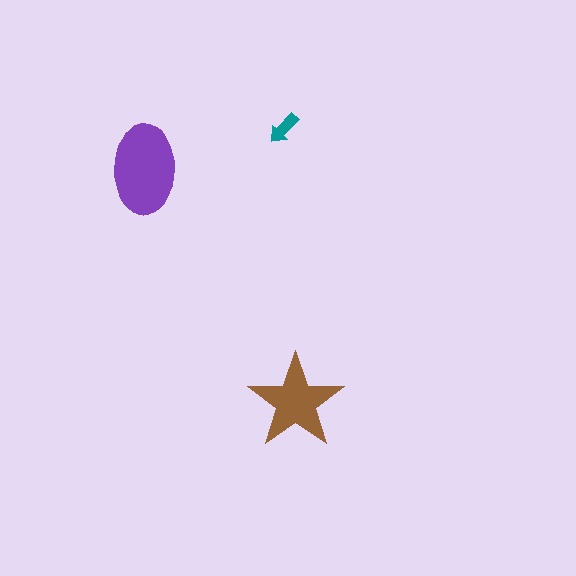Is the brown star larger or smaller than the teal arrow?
Larger.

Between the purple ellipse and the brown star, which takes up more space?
The purple ellipse.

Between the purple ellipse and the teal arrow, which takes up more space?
The purple ellipse.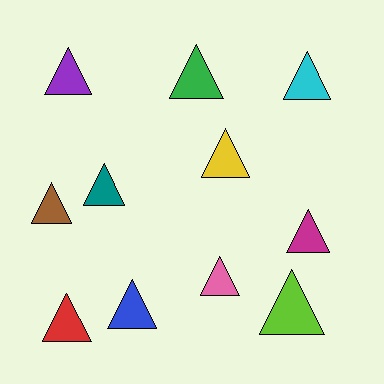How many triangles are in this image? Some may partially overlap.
There are 11 triangles.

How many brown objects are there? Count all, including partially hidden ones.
There is 1 brown object.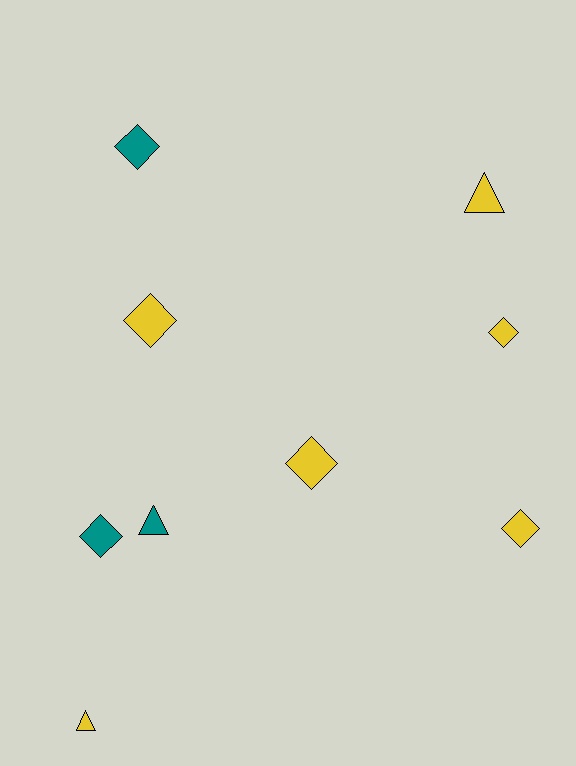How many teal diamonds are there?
There are 2 teal diamonds.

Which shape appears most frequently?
Diamond, with 6 objects.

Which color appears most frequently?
Yellow, with 6 objects.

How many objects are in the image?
There are 9 objects.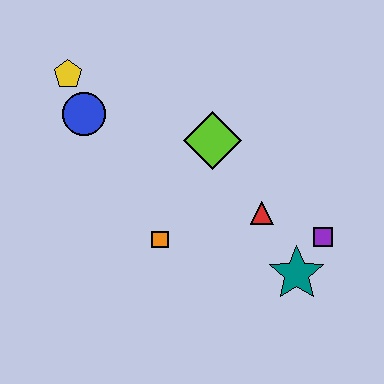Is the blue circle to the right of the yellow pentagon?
Yes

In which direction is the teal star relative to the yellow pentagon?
The teal star is to the right of the yellow pentagon.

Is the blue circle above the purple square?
Yes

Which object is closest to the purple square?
The teal star is closest to the purple square.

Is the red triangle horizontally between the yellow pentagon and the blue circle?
No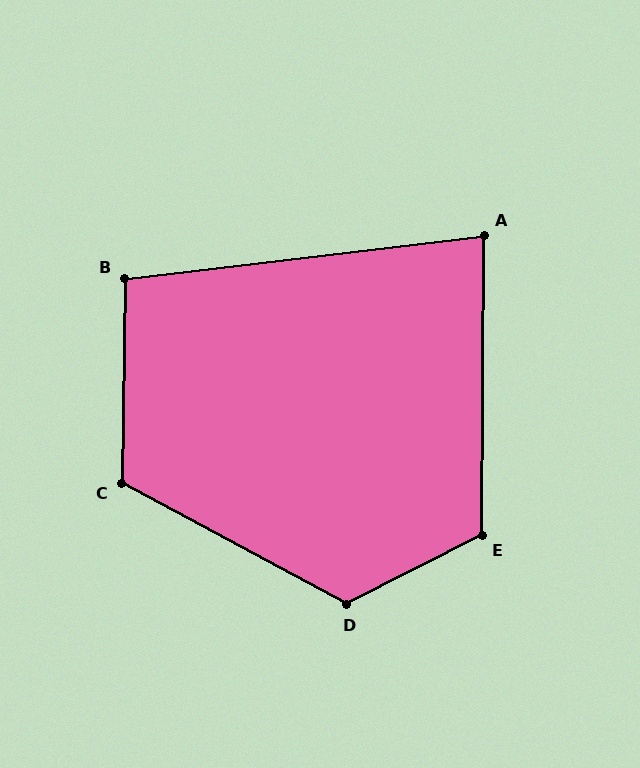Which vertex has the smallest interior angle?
A, at approximately 83 degrees.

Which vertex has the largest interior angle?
D, at approximately 125 degrees.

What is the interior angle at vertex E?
Approximately 117 degrees (obtuse).